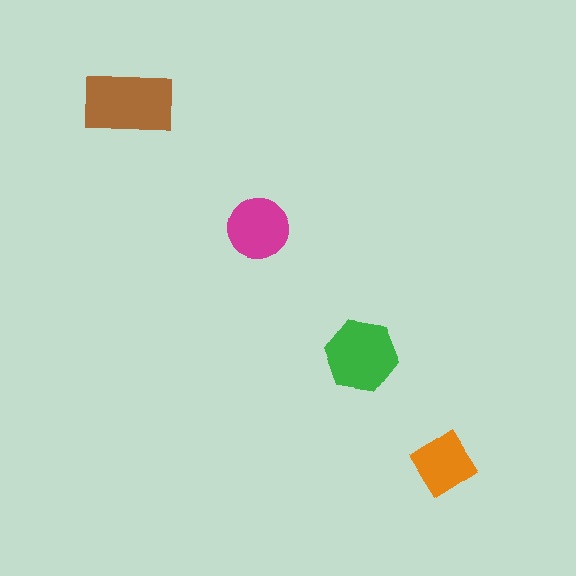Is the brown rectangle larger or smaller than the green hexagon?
Larger.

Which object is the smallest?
The orange diamond.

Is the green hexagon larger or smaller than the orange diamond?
Larger.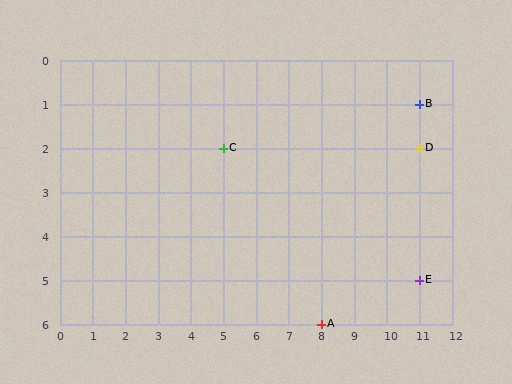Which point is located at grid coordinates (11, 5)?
Point E is at (11, 5).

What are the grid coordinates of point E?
Point E is at grid coordinates (11, 5).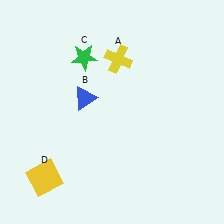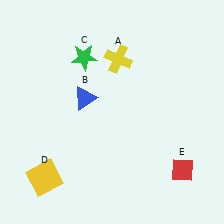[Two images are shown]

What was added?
A red diamond (E) was added in Image 2.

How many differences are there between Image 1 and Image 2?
There is 1 difference between the two images.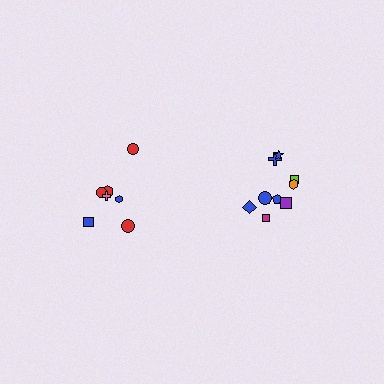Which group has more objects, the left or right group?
The right group.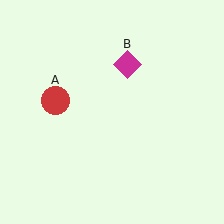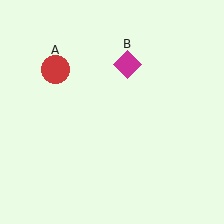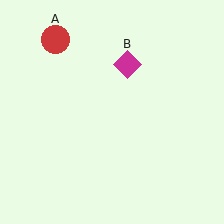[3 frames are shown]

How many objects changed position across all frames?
1 object changed position: red circle (object A).